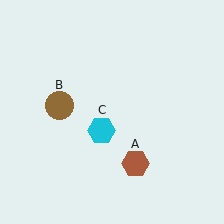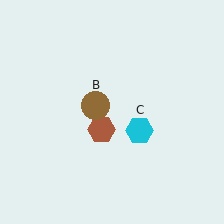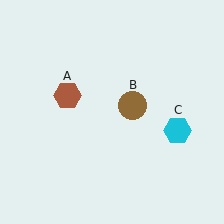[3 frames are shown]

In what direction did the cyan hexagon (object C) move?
The cyan hexagon (object C) moved right.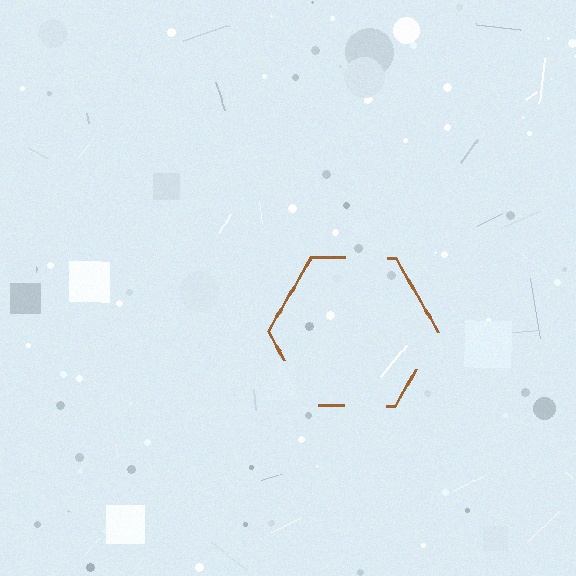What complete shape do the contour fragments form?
The contour fragments form a hexagon.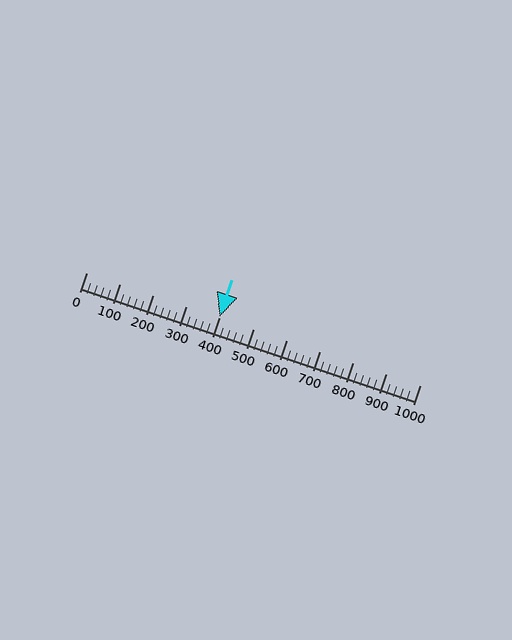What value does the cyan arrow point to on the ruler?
The cyan arrow points to approximately 400.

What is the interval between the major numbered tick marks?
The major tick marks are spaced 100 units apart.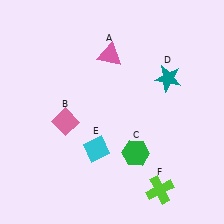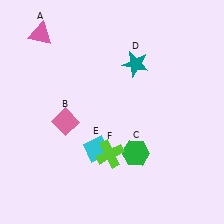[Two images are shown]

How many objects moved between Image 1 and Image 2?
3 objects moved between the two images.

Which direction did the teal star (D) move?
The teal star (D) moved left.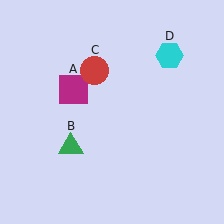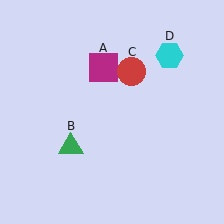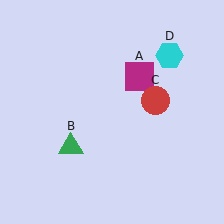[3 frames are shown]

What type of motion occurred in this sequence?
The magenta square (object A), red circle (object C) rotated clockwise around the center of the scene.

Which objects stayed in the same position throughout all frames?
Green triangle (object B) and cyan hexagon (object D) remained stationary.